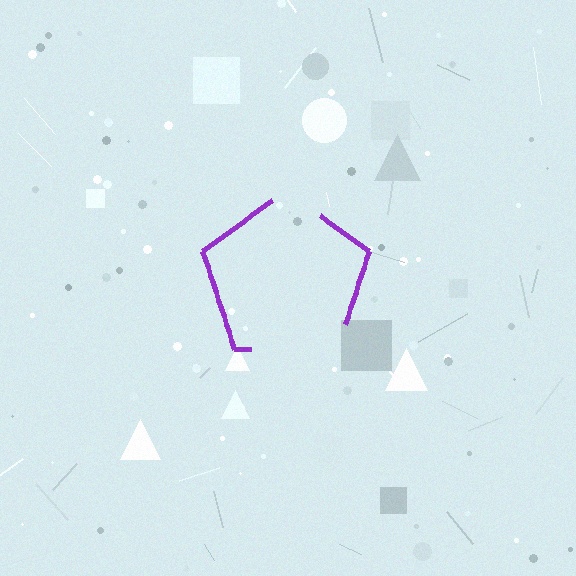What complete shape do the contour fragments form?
The contour fragments form a pentagon.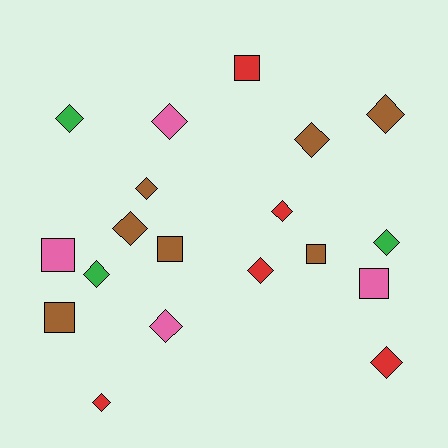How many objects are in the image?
There are 19 objects.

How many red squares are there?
There is 1 red square.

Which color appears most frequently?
Brown, with 7 objects.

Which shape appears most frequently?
Diamond, with 13 objects.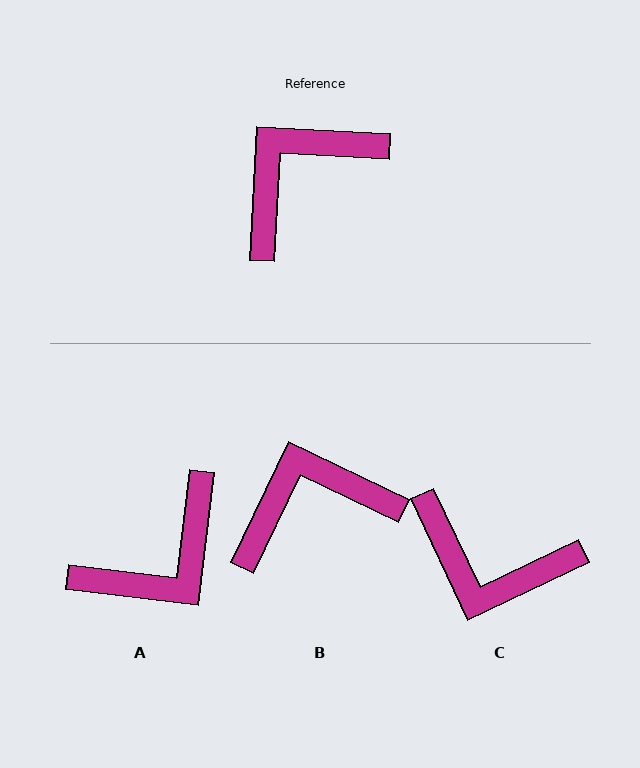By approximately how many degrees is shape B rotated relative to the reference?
Approximately 23 degrees clockwise.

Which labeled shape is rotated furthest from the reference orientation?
A, about 176 degrees away.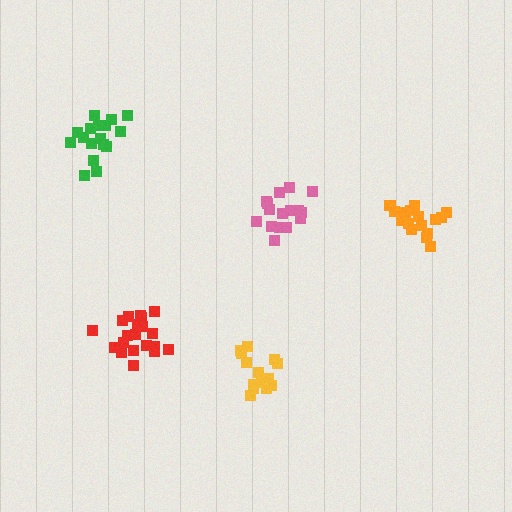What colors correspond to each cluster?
The clusters are colored: yellow, orange, green, pink, red.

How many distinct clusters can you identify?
There are 5 distinct clusters.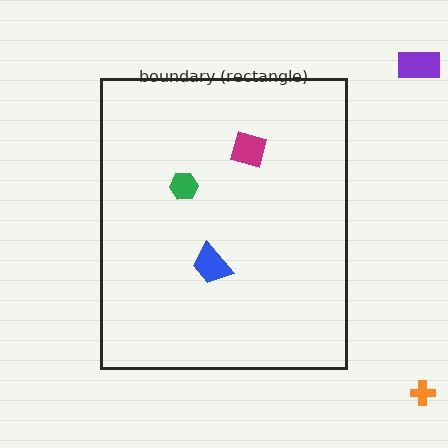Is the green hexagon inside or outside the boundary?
Inside.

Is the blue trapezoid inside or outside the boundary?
Inside.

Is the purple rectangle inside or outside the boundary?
Outside.